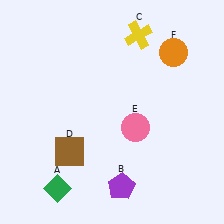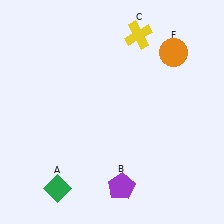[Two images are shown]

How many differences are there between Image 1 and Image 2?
There are 2 differences between the two images.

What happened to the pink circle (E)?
The pink circle (E) was removed in Image 2. It was in the bottom-right area of Image 1.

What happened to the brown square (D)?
The brown square (D) was removed in Image 2. It was in the bottom-left area of Image 1.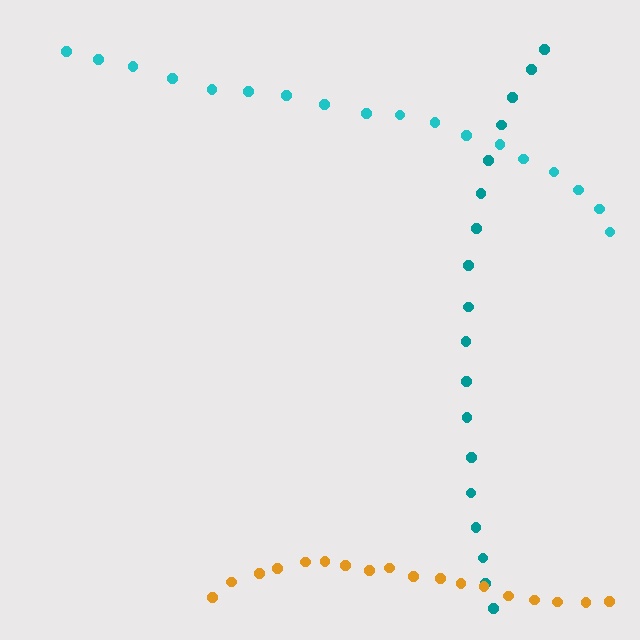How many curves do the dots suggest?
There are 3 distinct paths.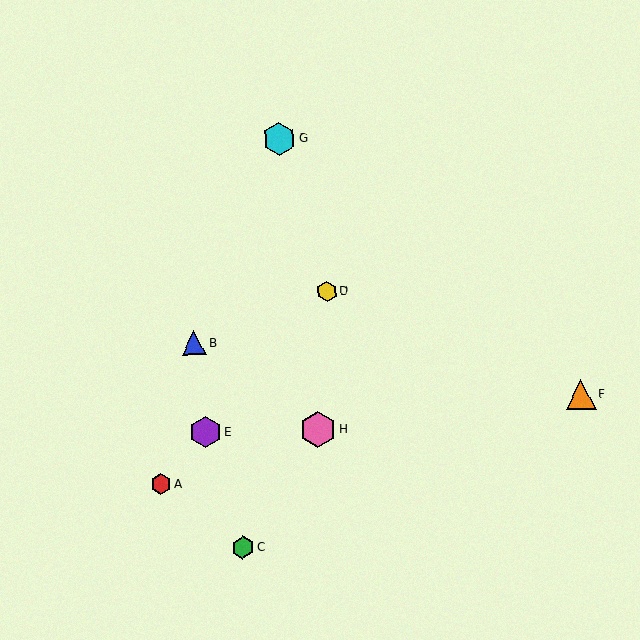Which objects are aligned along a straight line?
Objects A, D, E are aligned along a straight line.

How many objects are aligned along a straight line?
3 objects (A, D, E) are aligned along a straight line.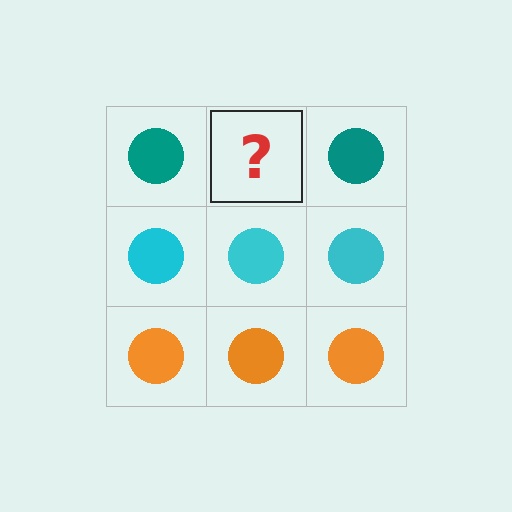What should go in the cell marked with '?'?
The missing cell should contain a teal circle.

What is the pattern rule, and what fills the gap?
The rule is that each row has a consistent color. The gap should be filled with a teal circle.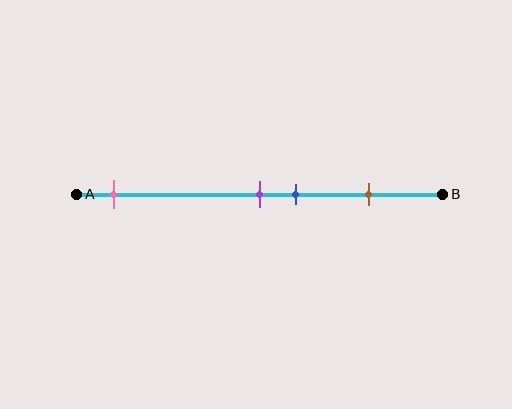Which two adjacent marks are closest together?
The purple and blue marks are the closest adjacent pair.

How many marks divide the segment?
There are 4 marks dividing the segment.